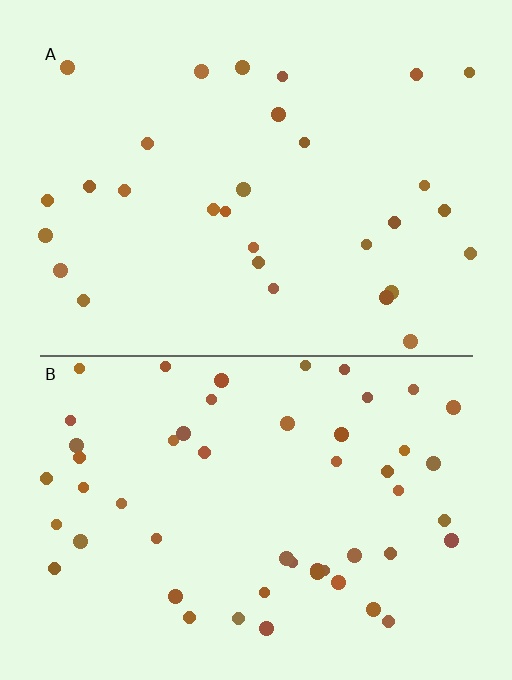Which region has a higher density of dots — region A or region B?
B (the bottom).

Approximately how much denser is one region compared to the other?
Approximately 1.8× — region B over region A.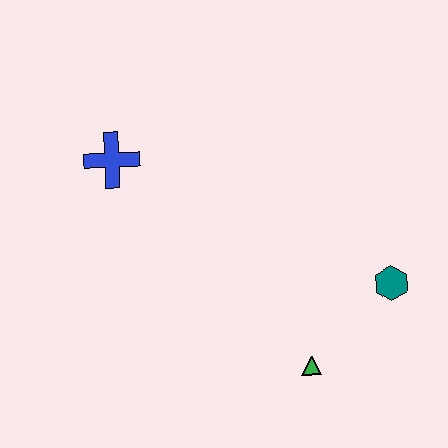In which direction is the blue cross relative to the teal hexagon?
The blue cross is to the left of the teal hexagon.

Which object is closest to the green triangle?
The teal hexagon is closest to the green triangle.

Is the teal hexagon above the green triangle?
Yes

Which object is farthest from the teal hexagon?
The blue cross is farthest from the teal hexagon.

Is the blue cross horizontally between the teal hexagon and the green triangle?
No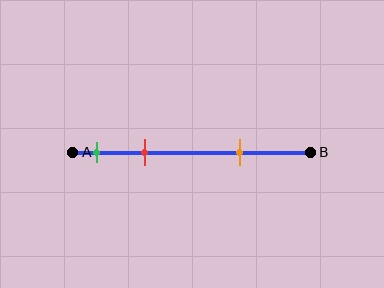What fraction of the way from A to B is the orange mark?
The orange mark is approximately 70% (0.7) of the way from A to B.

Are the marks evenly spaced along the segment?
No, the marks are not evenly spaced.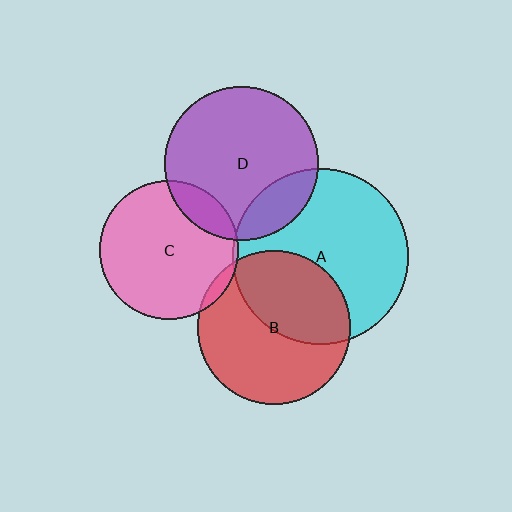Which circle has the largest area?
Circle A (cyan).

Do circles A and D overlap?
Yes.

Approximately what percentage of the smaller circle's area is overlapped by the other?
Approximately 15%.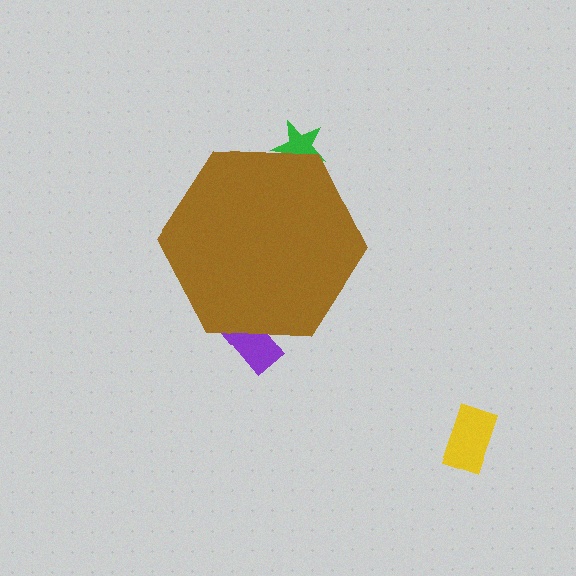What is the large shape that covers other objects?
A brown hexagon.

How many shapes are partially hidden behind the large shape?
2 shapes are partially hidden.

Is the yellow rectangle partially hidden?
No, the yellow rectangle is fully visible.